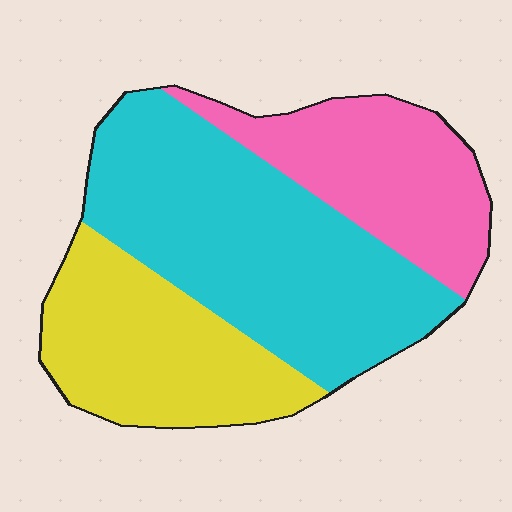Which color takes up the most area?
Cyan, at roughly 45%.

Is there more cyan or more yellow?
Cyan.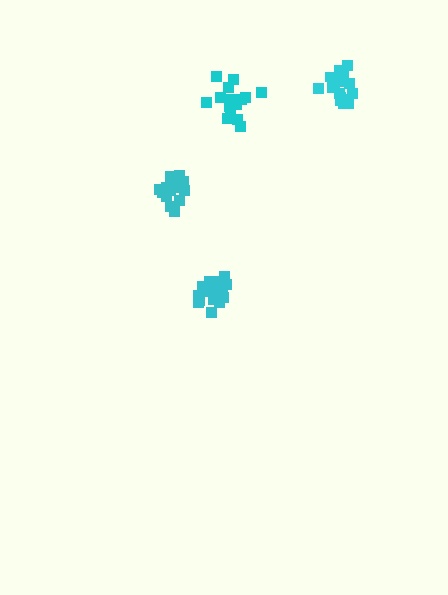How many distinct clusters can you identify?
There are 4 distinct clusters.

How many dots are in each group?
Group 1: 15 dots, Group 2: 17 dots, Group 3: 19 dots, Group 4: 15 dots (66 total).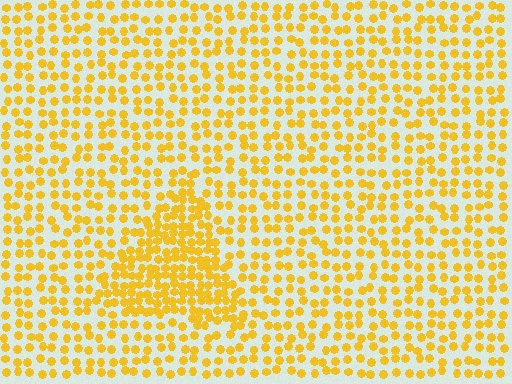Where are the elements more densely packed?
The elements are more densely packed inside the triangle boundary.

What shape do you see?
I see a triangle.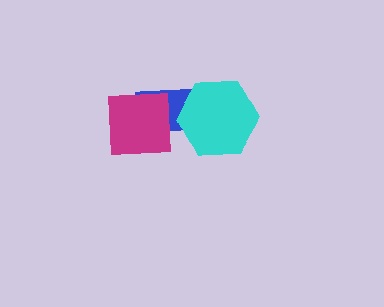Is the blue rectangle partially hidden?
Yes, it is partially covered by another shape.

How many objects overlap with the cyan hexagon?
1 object overlaps with the cyan hexagon.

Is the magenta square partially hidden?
No, no other shape covers it.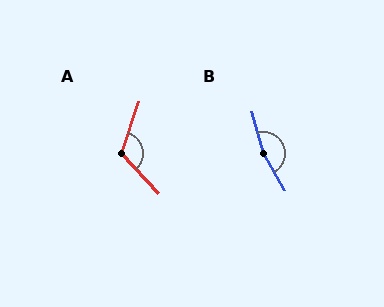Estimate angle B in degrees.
Approximately 165 degrees.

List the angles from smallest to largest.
A (119°), B (165°).